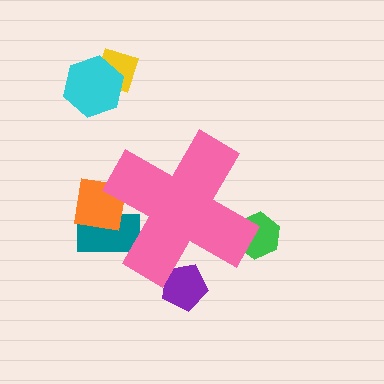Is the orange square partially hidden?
Yes, the orange square is partially hidden behind the pink cross.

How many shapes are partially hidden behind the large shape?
4 shapes are partially hidden.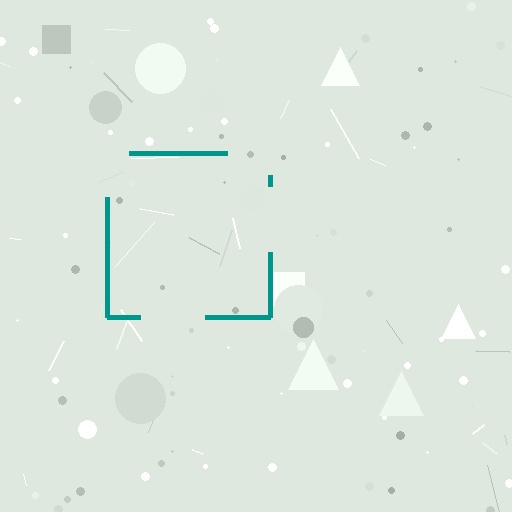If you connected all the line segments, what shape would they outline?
They would outline a square.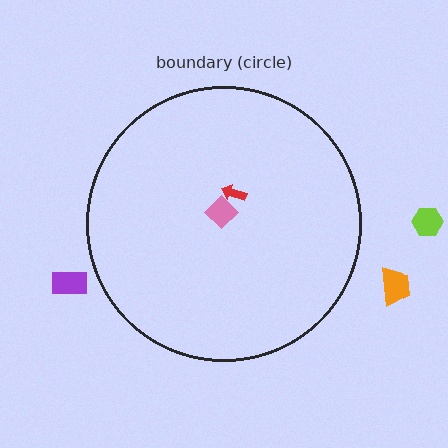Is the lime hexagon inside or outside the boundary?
Outside.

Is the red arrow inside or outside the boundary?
Inside.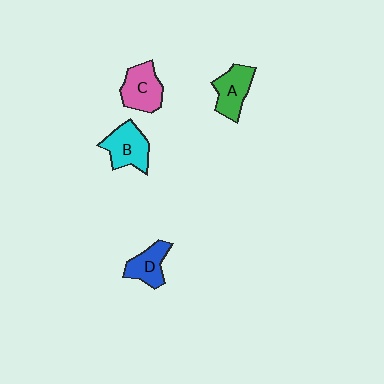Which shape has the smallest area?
Shape D (blue).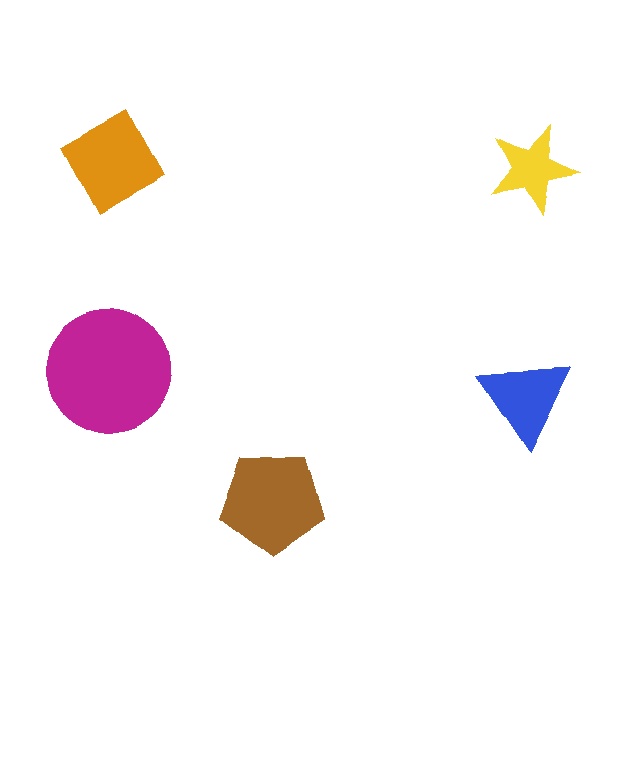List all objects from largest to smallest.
The magenta circle, the brown pentagon, the orange diamond, the blue triangle, the yellow star.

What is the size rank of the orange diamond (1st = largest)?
3rd.